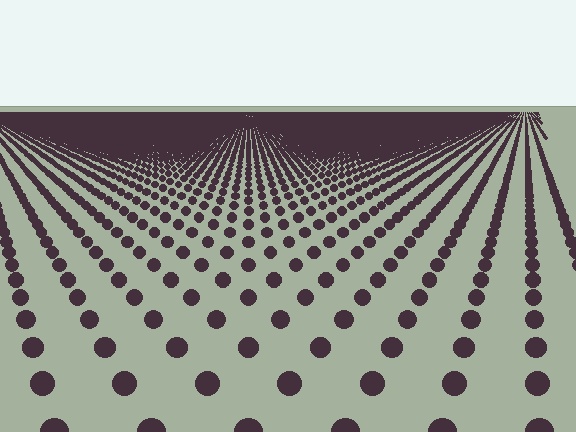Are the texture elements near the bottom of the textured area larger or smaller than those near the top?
Larger. Near the bottom, elements are closer to the viewer and appear at a bigger on-screen size.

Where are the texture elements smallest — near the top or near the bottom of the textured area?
Near the top.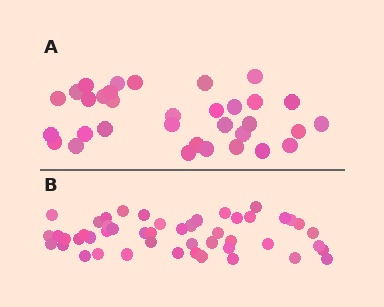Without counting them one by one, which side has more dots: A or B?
Region B (the bottom region) has more dots.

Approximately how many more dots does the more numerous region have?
Region B has approximately 15 more dots than region A.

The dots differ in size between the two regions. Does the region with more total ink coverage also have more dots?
No. Region A has more total ink coverage because its dots are larger, but region B actually contains more individual dots. Total area can be misleading — the number of items is what matters here.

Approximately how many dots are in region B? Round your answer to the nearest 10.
About 50 dots. (The exact count is 48, which rounds to 50.)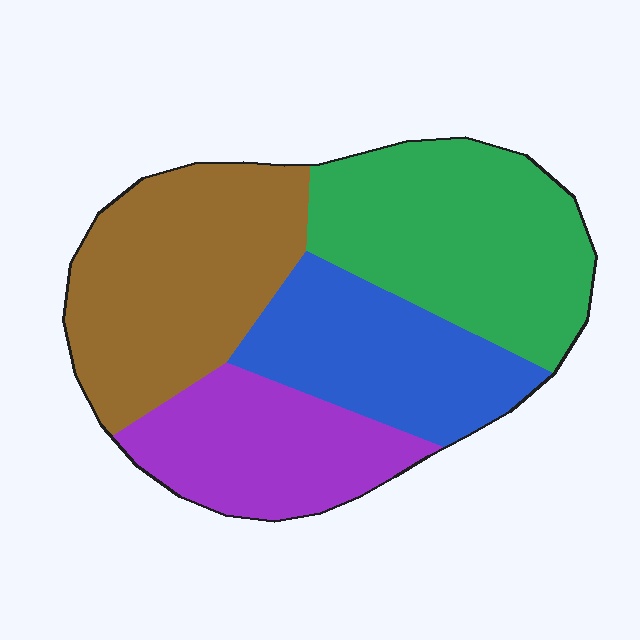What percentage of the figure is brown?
Brown covers 30% of the figure.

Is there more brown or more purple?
Brown.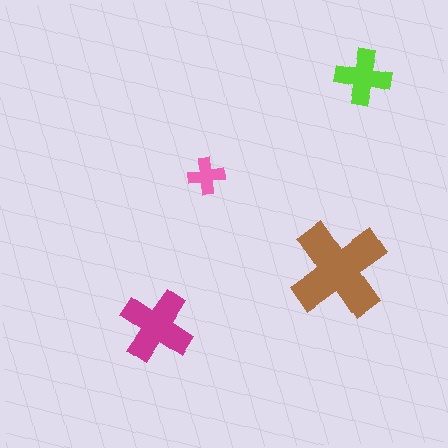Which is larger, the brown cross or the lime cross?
The brown one.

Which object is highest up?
The lime cross is topmost.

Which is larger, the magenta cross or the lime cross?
The magenta one.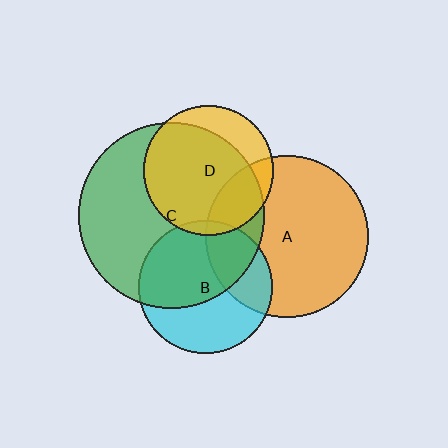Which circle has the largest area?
Circle C (green).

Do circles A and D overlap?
Yes.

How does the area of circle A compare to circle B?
Approximately 1.5 times.